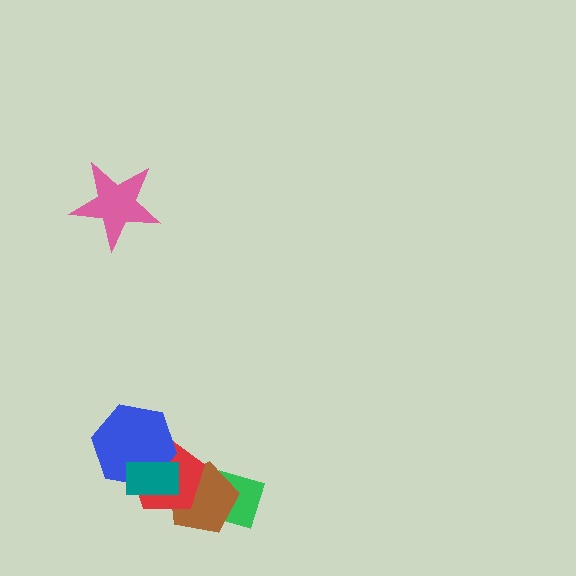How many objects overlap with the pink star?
0 objects overlap with the pink star.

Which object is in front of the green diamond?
The brown pentagon is in front of the green diamond.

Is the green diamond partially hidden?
Yes, it is partially covered by another shape.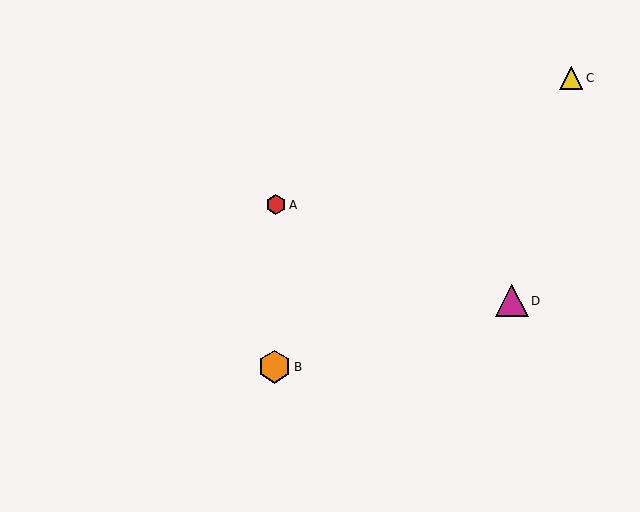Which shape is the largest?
The orange hexagon (labeled B) is the largest.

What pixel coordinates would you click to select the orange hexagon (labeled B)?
Click at (274, 367) to select the orange hexagon B.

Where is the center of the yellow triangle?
The center of the yellow triangle is at (571, 78).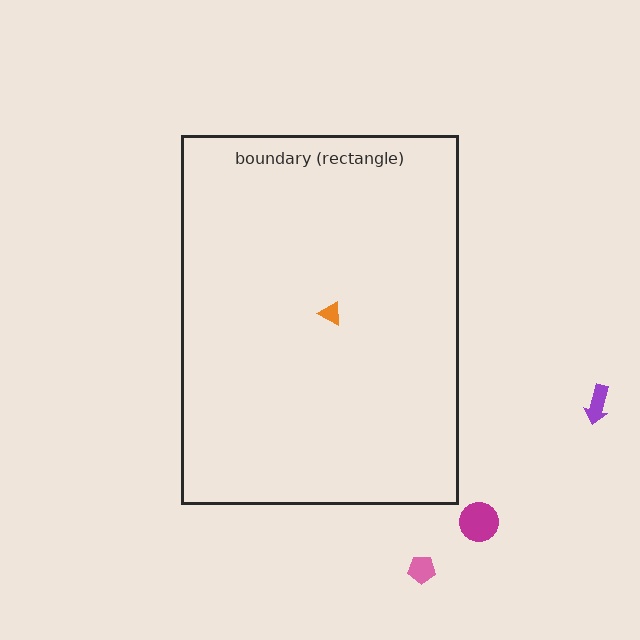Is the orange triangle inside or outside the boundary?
Inside.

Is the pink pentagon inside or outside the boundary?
Outside.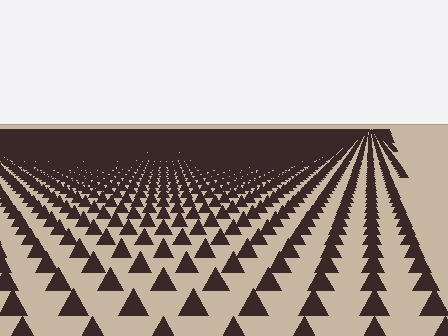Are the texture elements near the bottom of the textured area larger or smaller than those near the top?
Larger. Near the bottom, elements are closer to the viewer and appear at a bigger on-screen size.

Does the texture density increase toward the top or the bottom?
Density increases toward the top.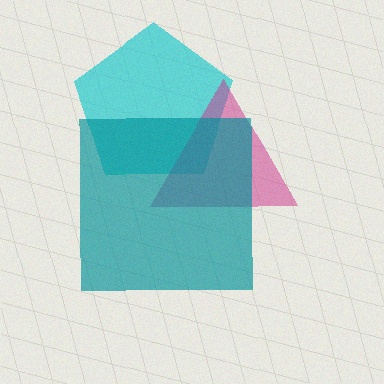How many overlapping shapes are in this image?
There are 3 overlapping shapes in the image.